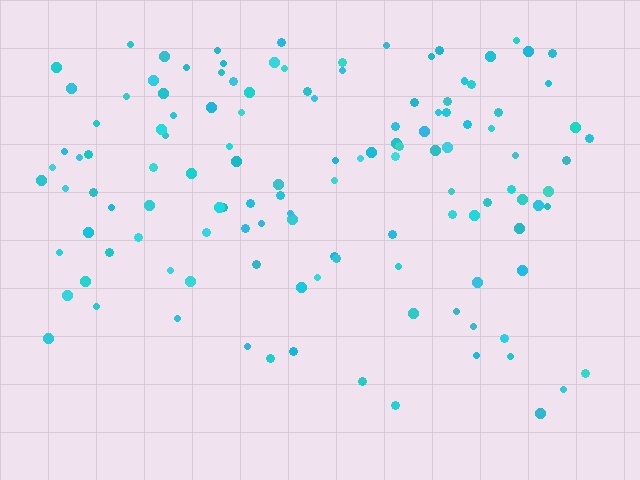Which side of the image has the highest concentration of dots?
The top.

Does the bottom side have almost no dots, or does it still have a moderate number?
Still a moderate number, just noticeably fewer than the top.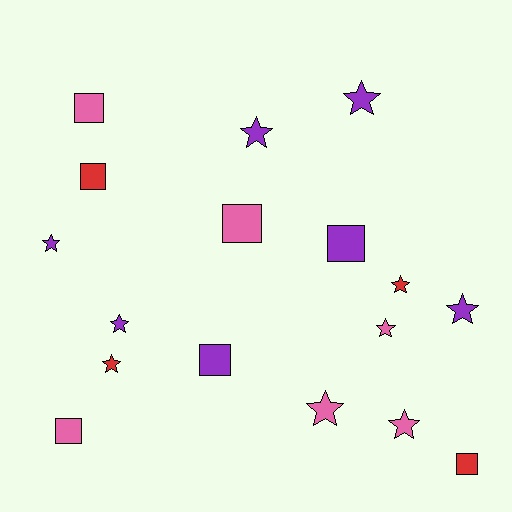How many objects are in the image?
There are 17 objects.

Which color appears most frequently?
Purple, with 7 objects.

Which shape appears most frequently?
Star, with 10 objects.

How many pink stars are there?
There are 3 pink stars.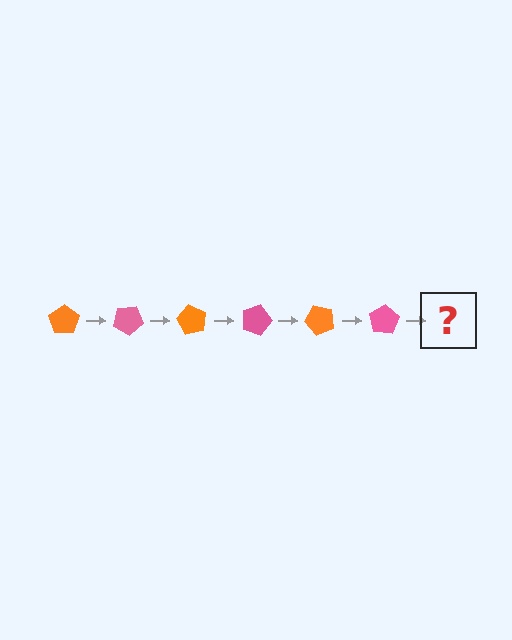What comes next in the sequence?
The next element should be an orange pentagon, rotated 180 degrees from the start.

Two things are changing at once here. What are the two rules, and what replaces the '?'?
The two rules are that it rotates 30 degrees each step and the color cycles through orange and pink. The '?' should be an orange pentagon, rotated 180 degrees from the start.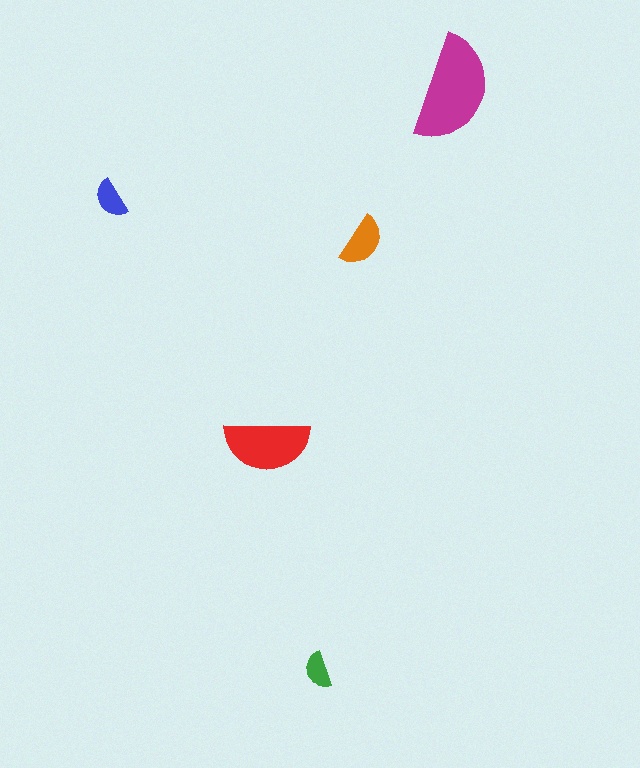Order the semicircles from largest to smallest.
the magenta one, the red one, the orange one, the blue one, the green one.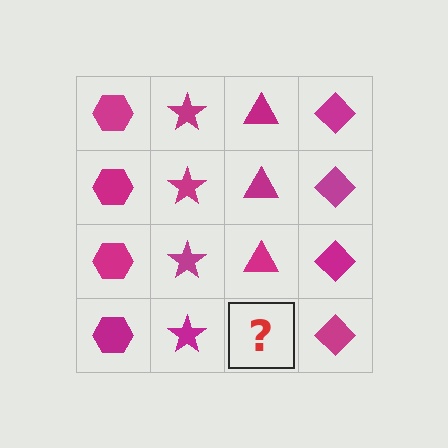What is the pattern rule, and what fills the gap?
The rule is that each column has a consistent shape. The gap should be filled with a magenta triangle.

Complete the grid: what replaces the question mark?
The question mark should be replaced with a magenta triangle.